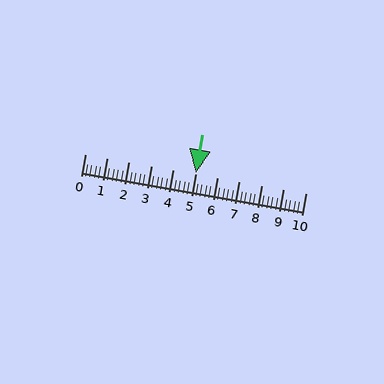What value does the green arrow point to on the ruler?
The green arrow points to approximately 5.0.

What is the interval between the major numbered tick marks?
The major tick marks are spaced 1 units apart.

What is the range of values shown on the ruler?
The ruler shows values from 0 to 10.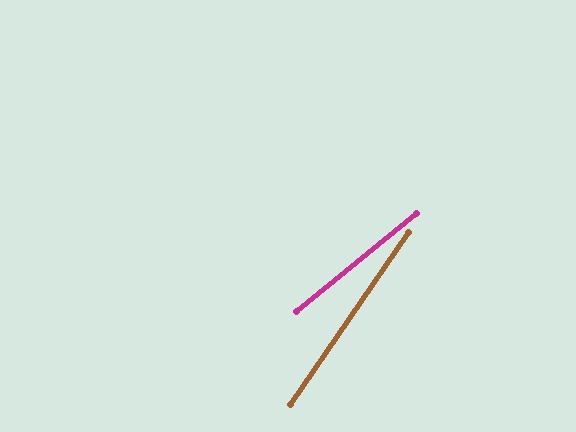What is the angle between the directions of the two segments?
Approximately 16 degrees.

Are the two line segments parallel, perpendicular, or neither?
Neither parallel nor perpendicular — they differ by about 16°.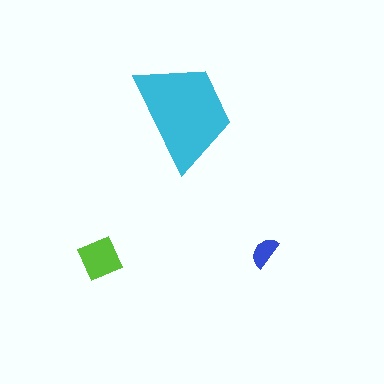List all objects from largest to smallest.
The cyan trapezoid, the lime diamond, the blue semicircle.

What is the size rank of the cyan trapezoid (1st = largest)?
1st.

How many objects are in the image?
There are 3 objects in the image.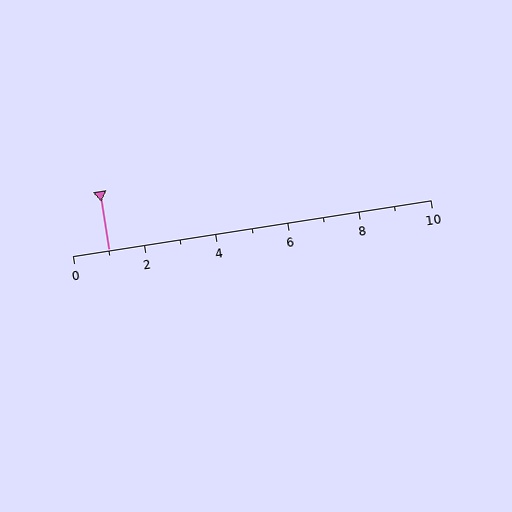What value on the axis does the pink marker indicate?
The marker indicates approximately 1.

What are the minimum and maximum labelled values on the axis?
The axis runs from 0 to 10.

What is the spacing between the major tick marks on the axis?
The major ticks are spaced 2 apart.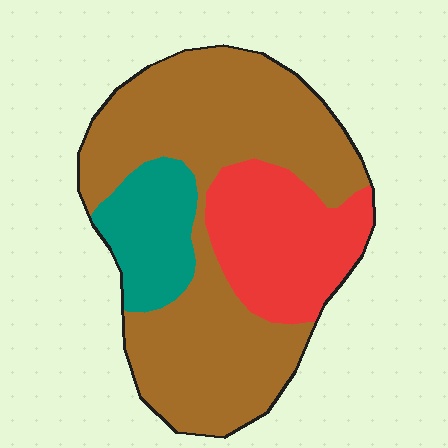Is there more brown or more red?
Brown.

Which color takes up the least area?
Teal, at roughly 15%.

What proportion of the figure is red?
Red covers around 25% of the figure.